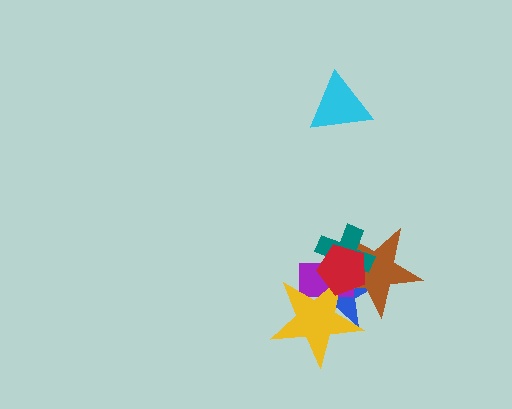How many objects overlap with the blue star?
5 objects overlap with the blue star.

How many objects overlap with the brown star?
5 objects overlap with the brown star.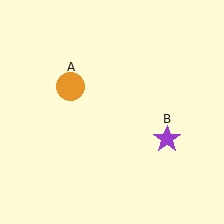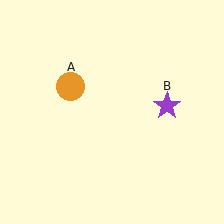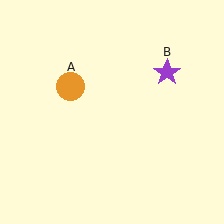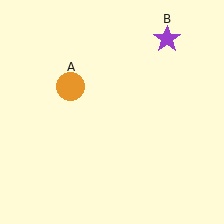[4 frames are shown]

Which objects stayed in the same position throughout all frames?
Orange circle (object A) remained stationary.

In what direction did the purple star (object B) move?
The purple star (object B) moved up.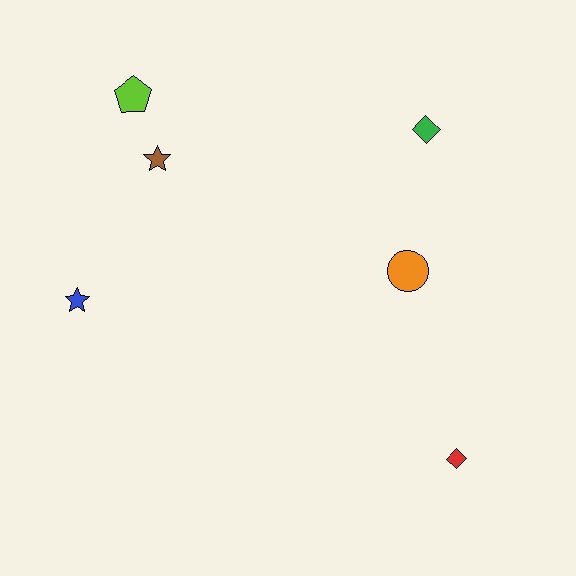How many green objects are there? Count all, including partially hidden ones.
There is 1 green object.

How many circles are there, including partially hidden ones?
There is 1 circle.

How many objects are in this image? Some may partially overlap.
There are 6 objects.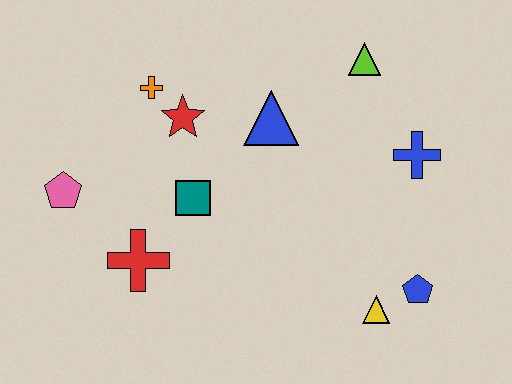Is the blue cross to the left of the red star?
No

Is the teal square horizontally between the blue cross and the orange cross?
Yes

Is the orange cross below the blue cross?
No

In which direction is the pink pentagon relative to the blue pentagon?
The pink pentagon is to the left of the blue pentagon.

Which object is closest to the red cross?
The teal square is closest to the red cross.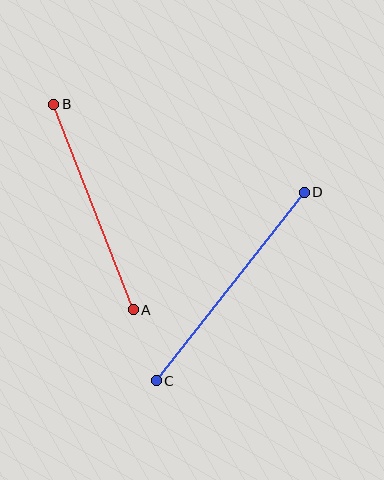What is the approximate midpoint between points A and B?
The midpoint is at approximately (94, 207) pixels.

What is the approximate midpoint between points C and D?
The midpoint is at approximately (230, 287) pixels.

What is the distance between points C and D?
The distance is approximately 240 pixels.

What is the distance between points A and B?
The distance is approximately 220 pixels.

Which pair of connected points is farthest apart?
Points C and D are farthest apart.